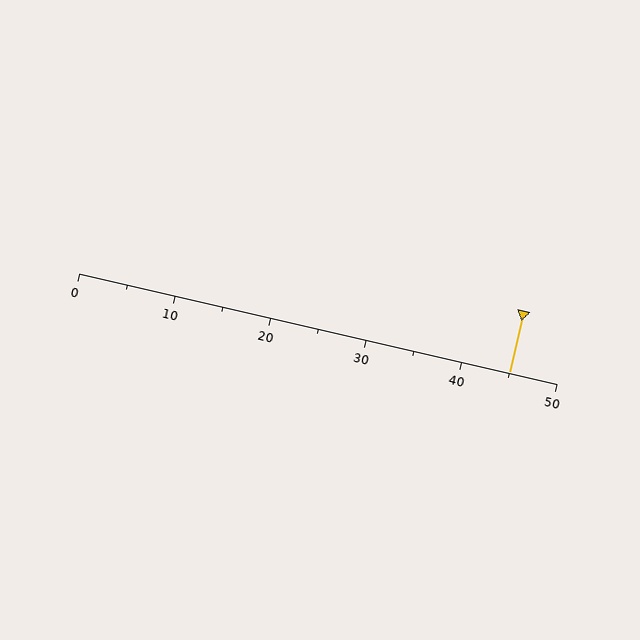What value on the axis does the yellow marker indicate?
The marker indicates approximately 45.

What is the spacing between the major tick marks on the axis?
The major ticks are spaced 10 apart.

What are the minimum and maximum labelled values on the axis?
The axis runs from 0 to 50.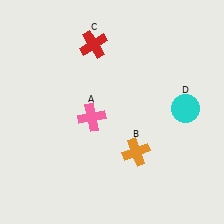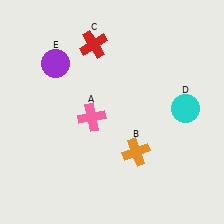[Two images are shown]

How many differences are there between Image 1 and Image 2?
There is 1 difference between the two images.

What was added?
A purple circle (E) was added in Image 2.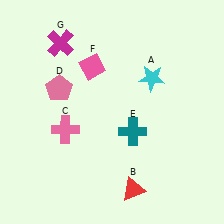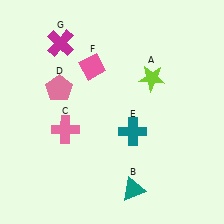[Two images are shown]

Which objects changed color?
A changed from cyan to lime. B changed from red to teal.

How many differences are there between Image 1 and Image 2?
There are 2 differences between the two images.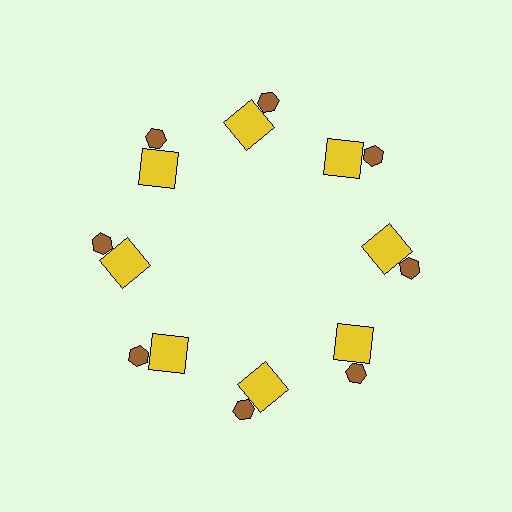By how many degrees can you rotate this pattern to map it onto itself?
The pattern maps onto itself every 45 degrees of rotation.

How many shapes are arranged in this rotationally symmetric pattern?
There are 16 shapes, arranged in 8 groups of 2.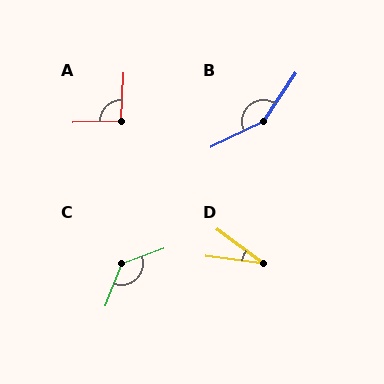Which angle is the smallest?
D, at approximately 30 degrees.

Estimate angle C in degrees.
Approximately 132 degrees.